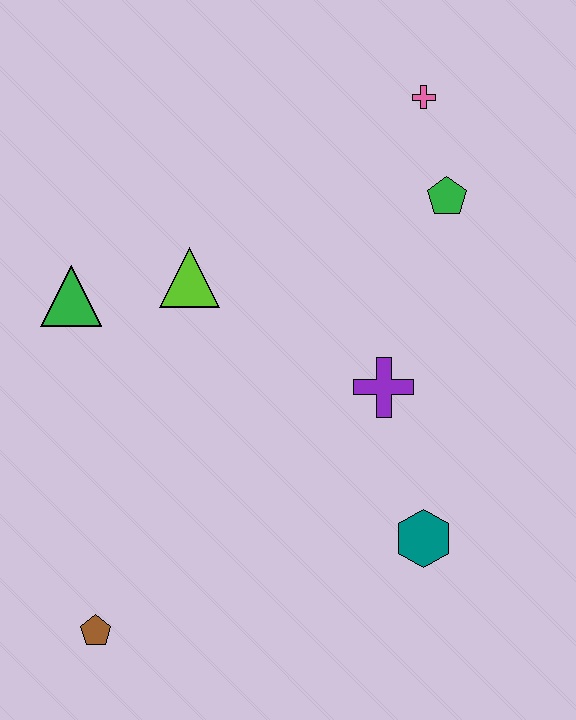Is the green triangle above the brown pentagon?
Yes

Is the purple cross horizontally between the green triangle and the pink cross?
Yes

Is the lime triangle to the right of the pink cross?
No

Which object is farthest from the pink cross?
The brown pentagon is farthest from the pink cross.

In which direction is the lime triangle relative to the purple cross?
The lime triangle is to the left of the purple cross.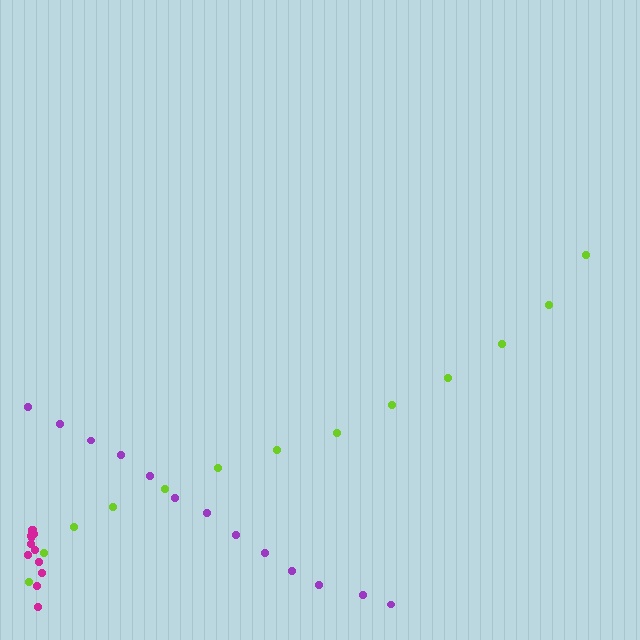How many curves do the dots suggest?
There are 3 distinct paths.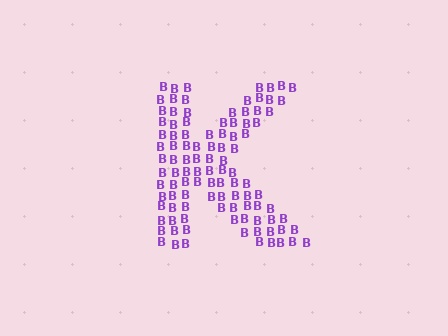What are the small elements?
The small elements are letter B's.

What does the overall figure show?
The overall figure shows the letter K.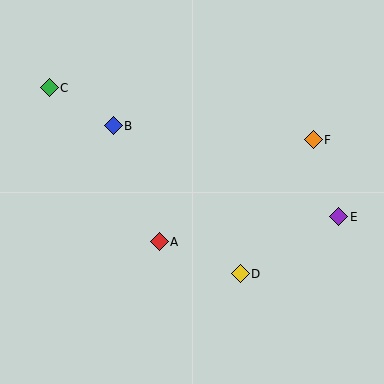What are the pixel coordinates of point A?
Point A is at (159, 242).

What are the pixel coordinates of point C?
Point C is at (49, 88).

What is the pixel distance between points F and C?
The distance between F and C is 269 pixels.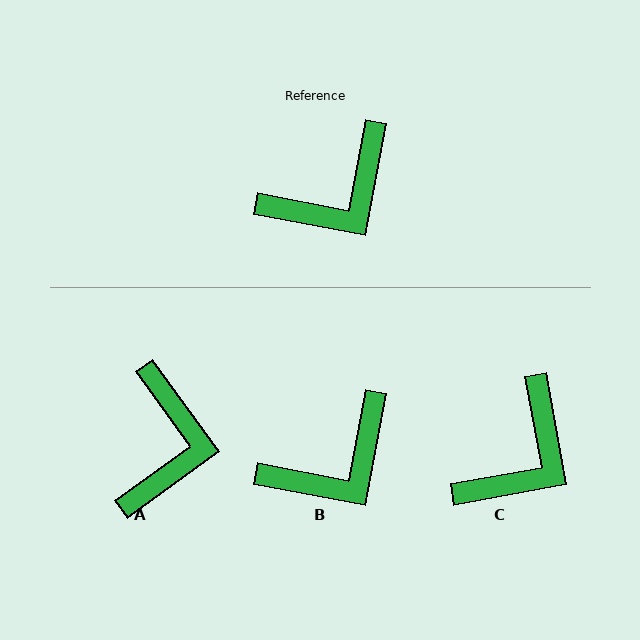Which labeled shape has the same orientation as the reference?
B.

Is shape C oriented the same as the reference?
No, it is off by about 21 degrees.